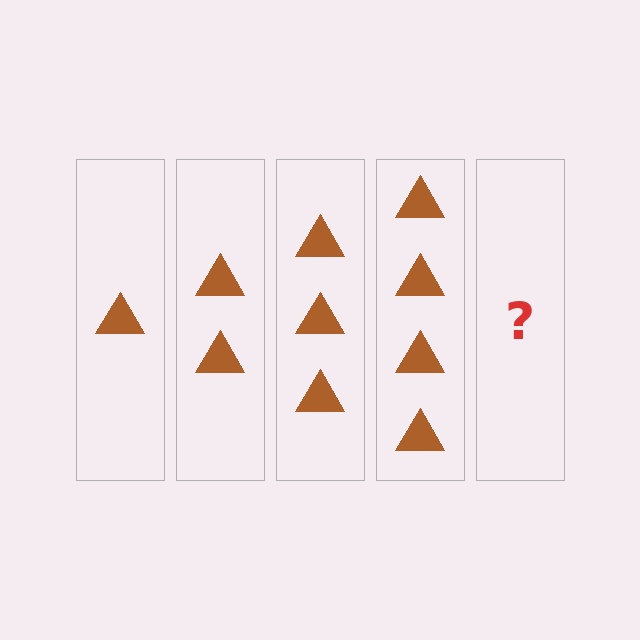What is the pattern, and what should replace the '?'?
The pattern is that each step adds one more triangle. The '?' should be 5 triangles.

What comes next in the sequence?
The next element should be 5 triangles.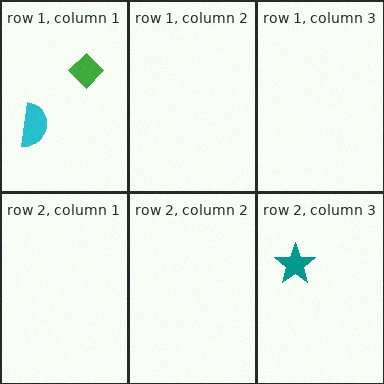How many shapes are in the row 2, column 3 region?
1.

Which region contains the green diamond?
The row 1, column 1 region.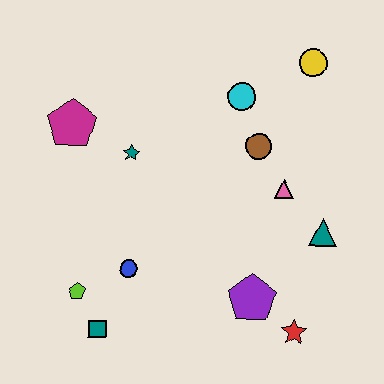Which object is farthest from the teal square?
The yellow circle is farthest from the teal square.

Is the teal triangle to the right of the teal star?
Yes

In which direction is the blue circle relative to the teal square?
The blue circle is above the teal square.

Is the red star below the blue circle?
Yes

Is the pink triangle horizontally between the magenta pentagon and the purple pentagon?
No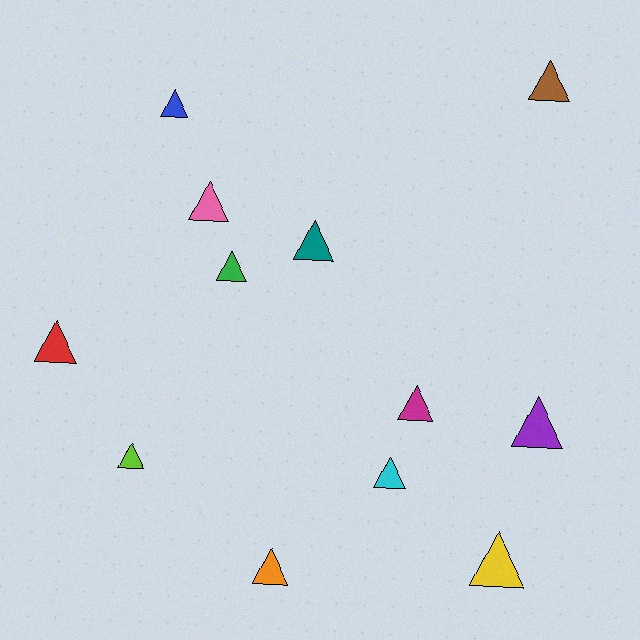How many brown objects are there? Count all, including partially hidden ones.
There is 1 brown object.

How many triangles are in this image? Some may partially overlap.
There are 12 triangles.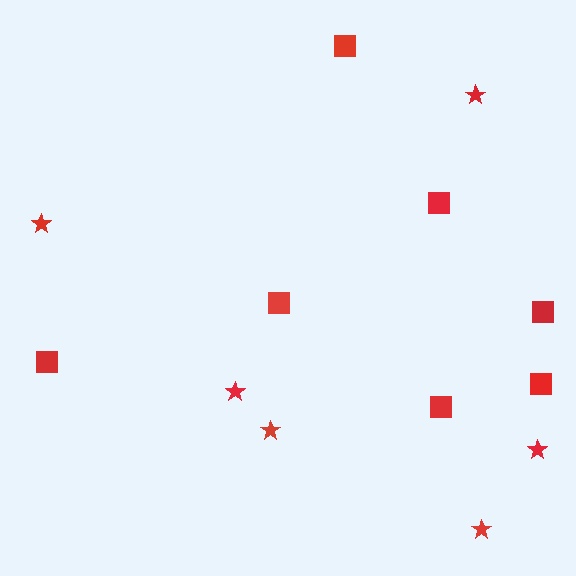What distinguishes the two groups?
There are 2 groups: one group of stars (6) and one group of squares (7).